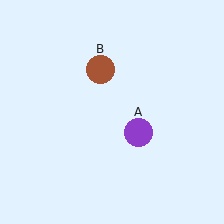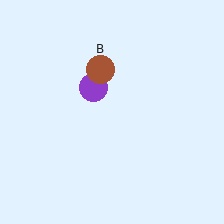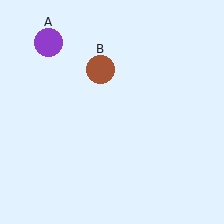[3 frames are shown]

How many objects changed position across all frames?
1 object changed position: purple circle (object A).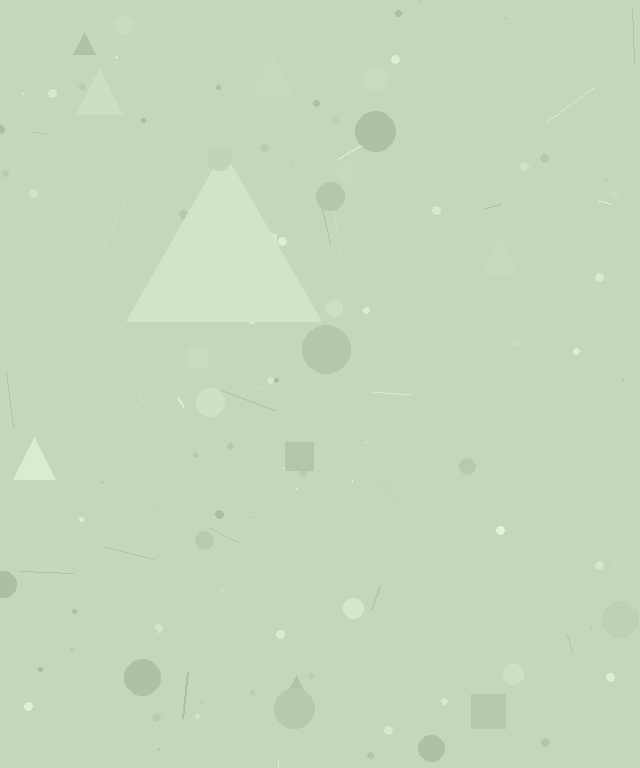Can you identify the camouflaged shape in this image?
The camouflaged shape is a triangle.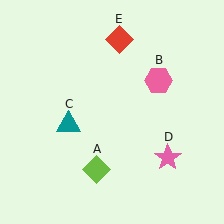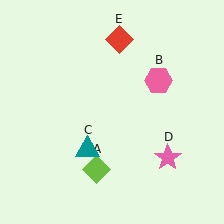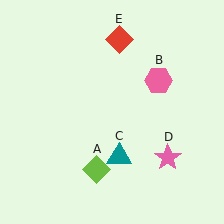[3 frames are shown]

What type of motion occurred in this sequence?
The teal triangle (object C) rotated counterclockwise around the center of the scene.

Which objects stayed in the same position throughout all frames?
Lime diamond (object A) and pink hexagon (object B) and pink star (object D) and red diamond (object E) remained stationary.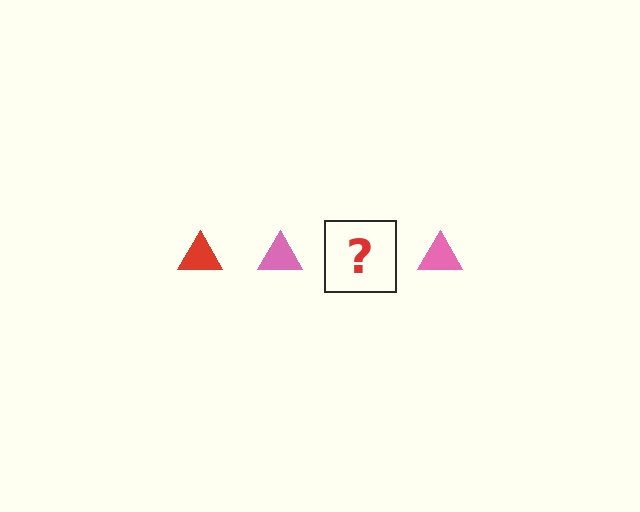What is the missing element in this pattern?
The missing element is a red triangle.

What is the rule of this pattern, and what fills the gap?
The rule is that the pattern cycles through red, pink triangles. The gap should be filled with a red triangle.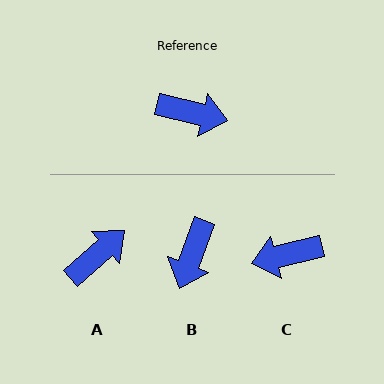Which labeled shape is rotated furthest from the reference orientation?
C, about 153 degrees away.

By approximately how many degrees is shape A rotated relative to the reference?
Approximately 54 degrees counter-clockwise.